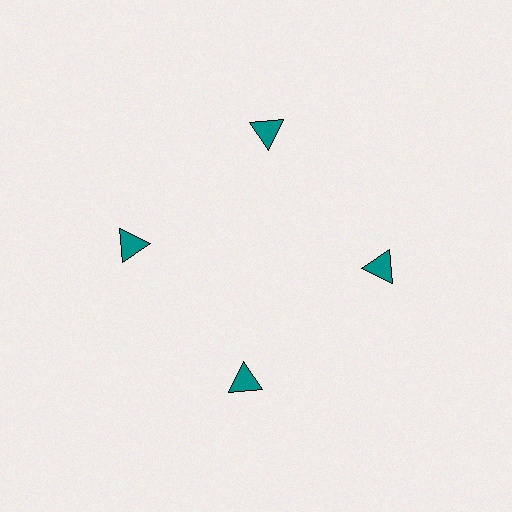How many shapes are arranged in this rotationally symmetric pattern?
There are 4 shapes, arranged in 4 groups of 1.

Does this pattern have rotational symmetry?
Yes, this pattern has 4-fold rotational symmetry. It looks the same after rotating 90 degrees around the center.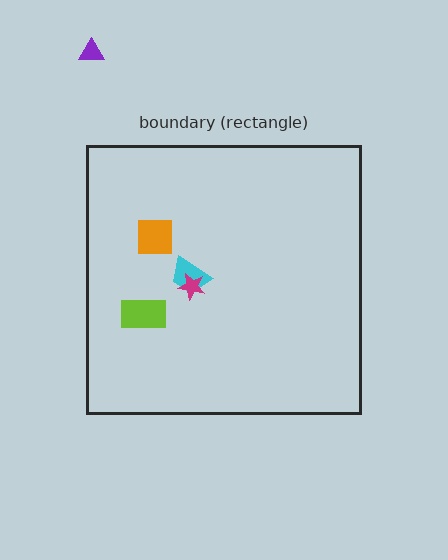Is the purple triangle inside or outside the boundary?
Outside.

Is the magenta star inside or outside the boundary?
Inside.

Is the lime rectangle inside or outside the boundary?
Inside.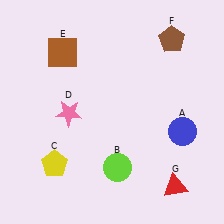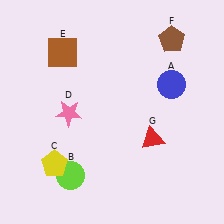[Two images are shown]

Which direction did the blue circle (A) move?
The blue circle (A) moved up.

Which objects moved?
The objects that moved are: the blue circle (A), the lime circle (B), the red triangle (G).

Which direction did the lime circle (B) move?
The lime circle (B) moved left.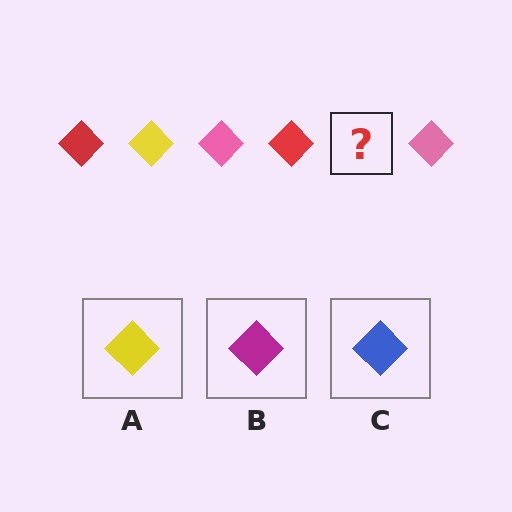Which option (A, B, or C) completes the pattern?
A.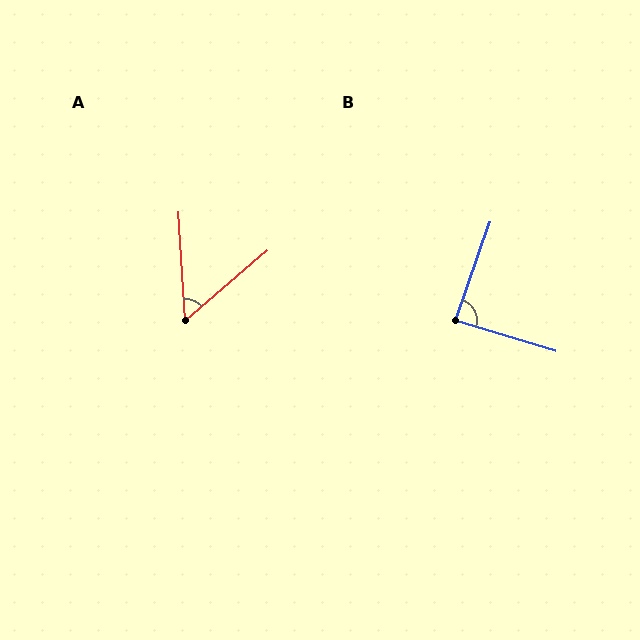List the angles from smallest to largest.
A (53°), B (88°).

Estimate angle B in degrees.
Approximately 88 degrees.